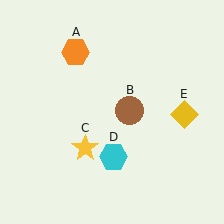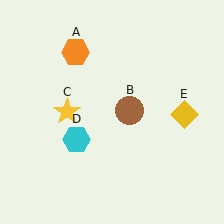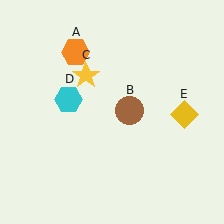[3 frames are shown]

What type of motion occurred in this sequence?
The yellow star (object C), cyan hexagon (object D) rotated clockwise around the center of the scene.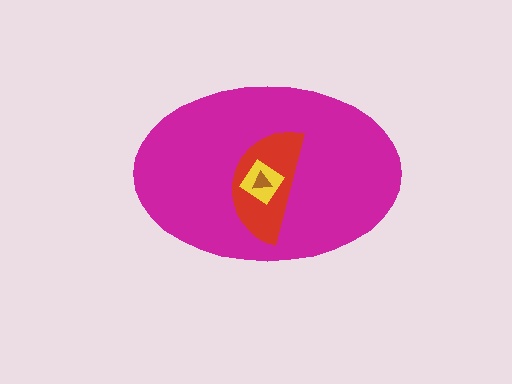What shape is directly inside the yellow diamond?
The brown triangle.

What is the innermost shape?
The brown triangle.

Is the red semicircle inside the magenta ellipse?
Yes.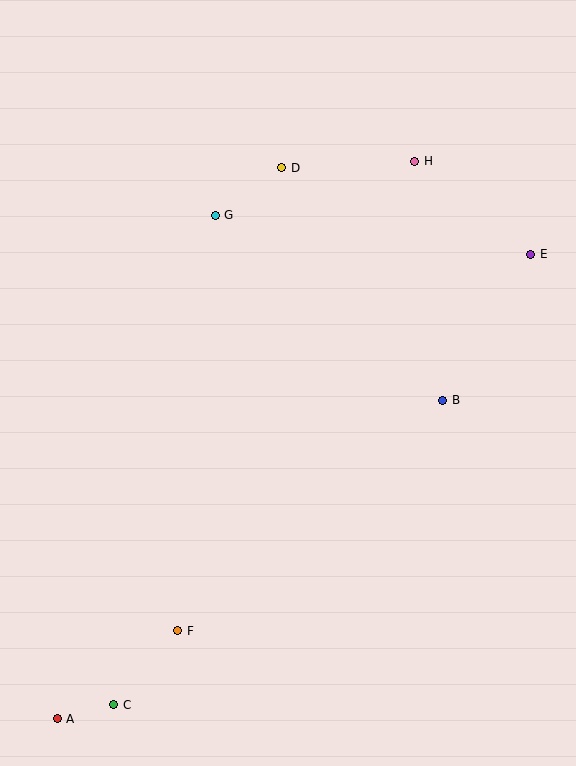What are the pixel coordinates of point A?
Point A is at (57, 719).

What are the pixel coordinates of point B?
Point B is at (443, 400).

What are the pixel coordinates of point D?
Point D is at (282, 168).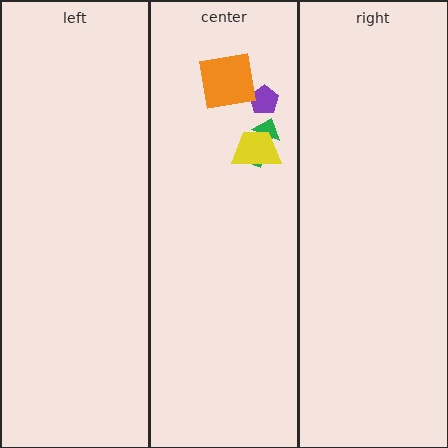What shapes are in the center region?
The green arrow, the purple pentagon, the yellow trapezoid, the orange square.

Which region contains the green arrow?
The center region.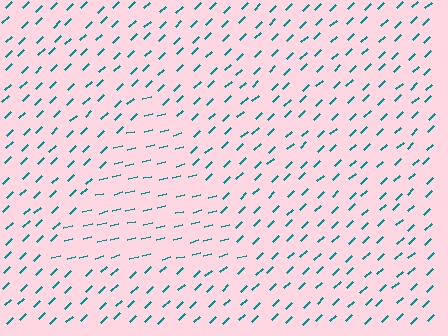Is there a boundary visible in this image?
Yes, there is a texture boundary formed by a change in line orientation.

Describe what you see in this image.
The image is filled with small teal line segments. A triangle region in the image has lines oriented differently from the surrounding lines, creating a visible texture boundary.